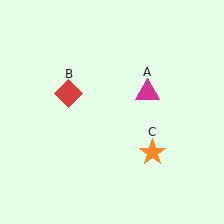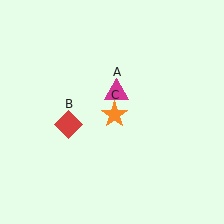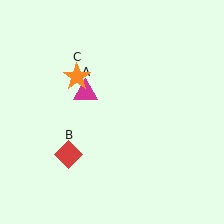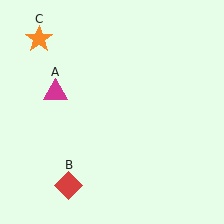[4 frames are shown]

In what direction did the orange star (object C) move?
The orange star (object C) moved up and to the left.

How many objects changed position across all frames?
3 objects changed position: magenta triangle (object A), red diamond (object B), orange star (object C).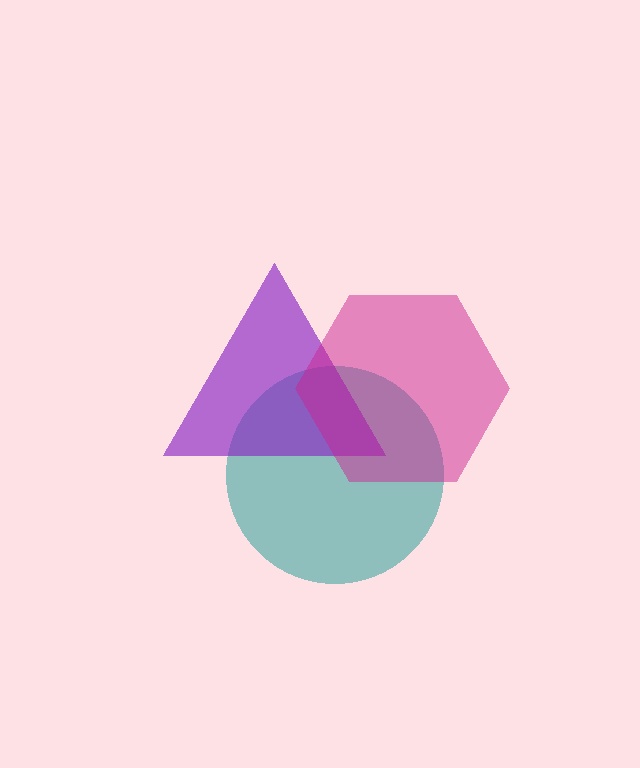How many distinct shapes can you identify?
There are 3 distinct shapes: a teal circle, a purple triangle, a magenta hexagon.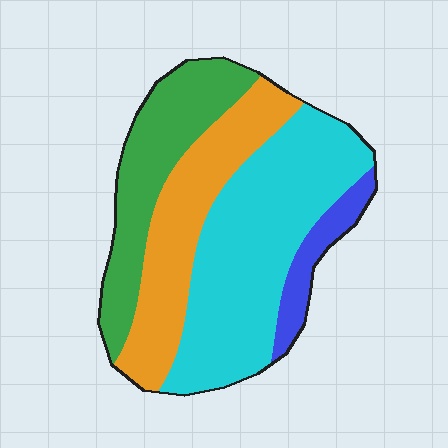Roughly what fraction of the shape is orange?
Orange covers 26% of the shape.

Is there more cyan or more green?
Cyan.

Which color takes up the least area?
Blue, at roughly 10%.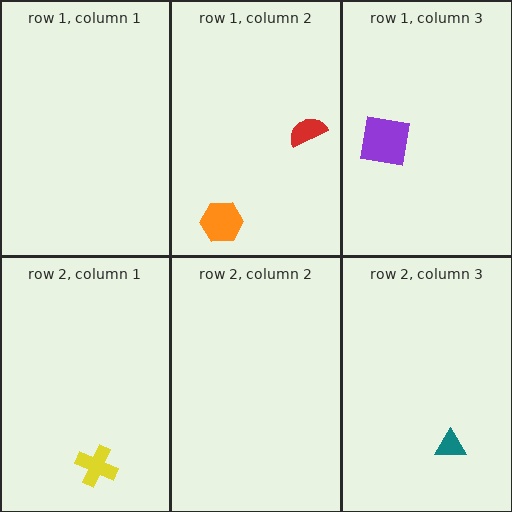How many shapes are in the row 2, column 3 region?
1.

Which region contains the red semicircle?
The row 1, column 2 region.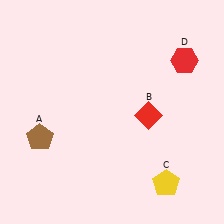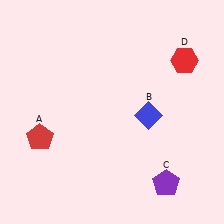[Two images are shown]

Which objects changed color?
A changed from brown to red. B changed from red to blue. C changed from yellow to purple.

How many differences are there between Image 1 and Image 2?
There are 3 differences between the two images.